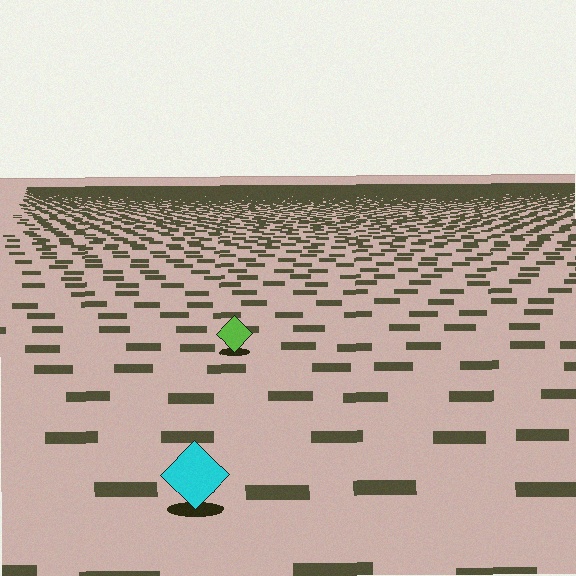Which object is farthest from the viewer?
The lime diamond is farthest from the viewer. It appears smaller and the ground texture around it is denser.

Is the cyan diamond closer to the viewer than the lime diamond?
Yes. The cyan diamond is closer — you can tell from the texture gradient: the ground texture is coarser near it.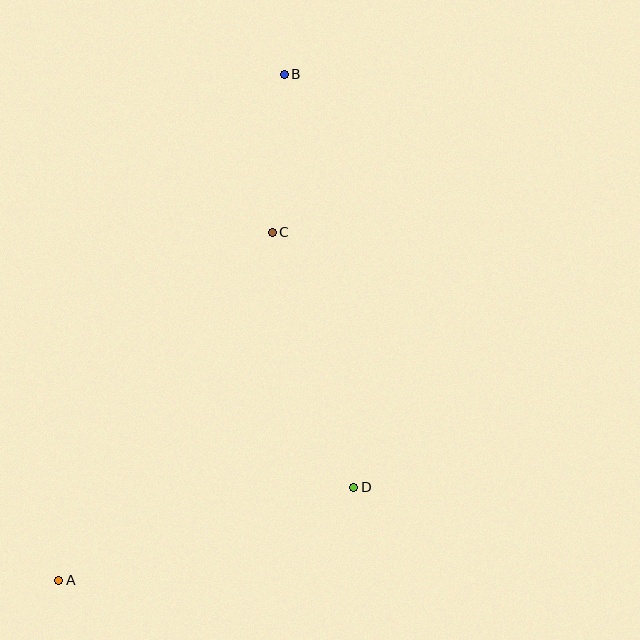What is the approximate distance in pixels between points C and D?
The distance between C and D is approximately 268 pixels.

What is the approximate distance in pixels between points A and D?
The distance between A and D is approximately 309 pixels.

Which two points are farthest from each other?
Points A and B are farthest from each other.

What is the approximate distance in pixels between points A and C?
The distance between A and C is approximately 409 pixels.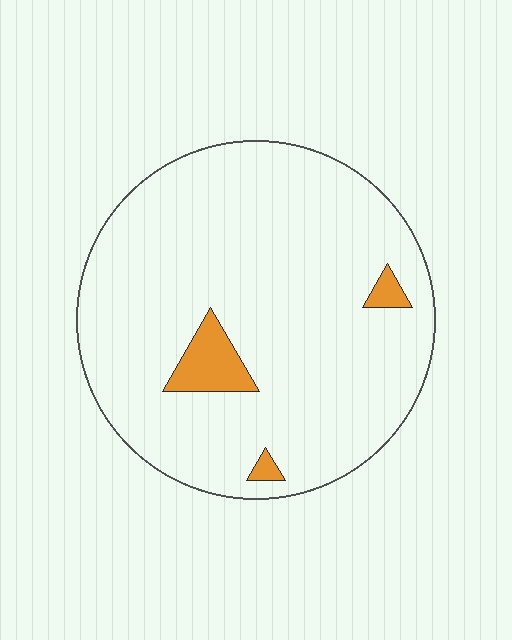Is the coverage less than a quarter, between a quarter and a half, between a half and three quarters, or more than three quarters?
Less than a quarter.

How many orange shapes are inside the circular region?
3.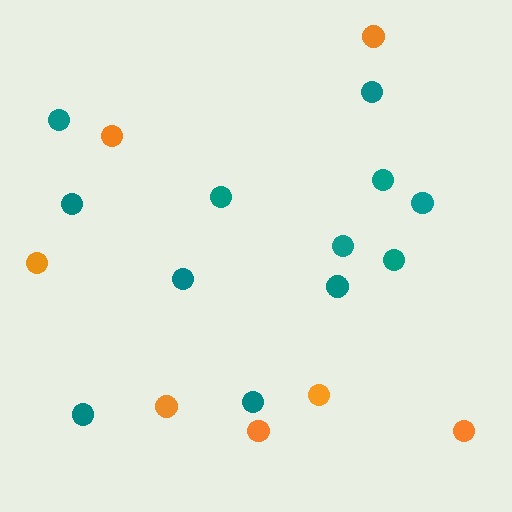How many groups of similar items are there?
There are 2 groups: one group of teal circles (12) and one group of orange circles (7).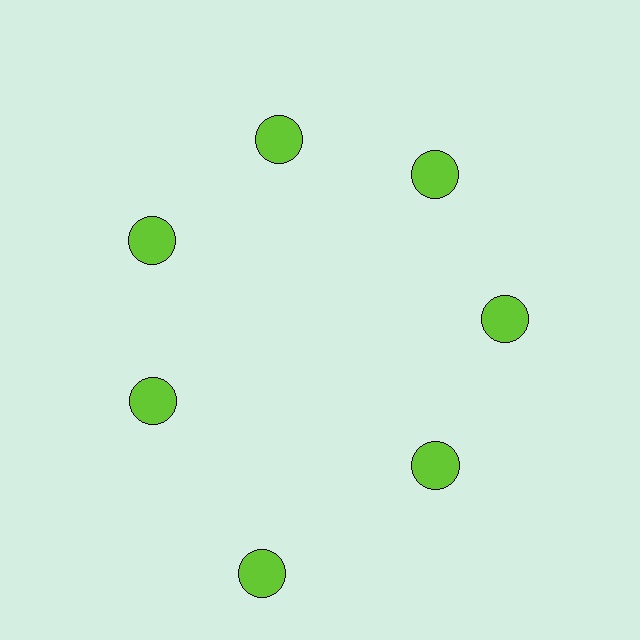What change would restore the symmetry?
The symmetry would be restored by moving it inward, back onto the ring so that all 7 circles sit at equal angles and equal distance from the center.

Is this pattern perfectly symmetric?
No. The 7 lime circles are arranged in a ring, but one element near the 6 o'clock position is pushed outward from the center, breaking the 7-fold rotational symmetry.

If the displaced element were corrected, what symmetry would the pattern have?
It would have 7-fold rotational symmetry — the pattern would map onto itself every 51 degrees.